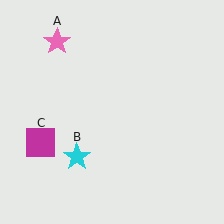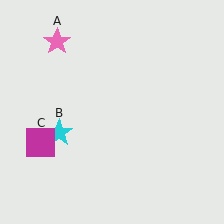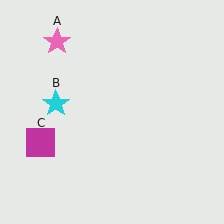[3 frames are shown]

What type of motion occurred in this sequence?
The cyan star (object B) rotated clockwise around the center of the scene.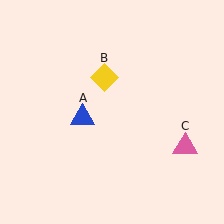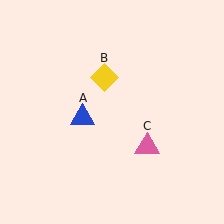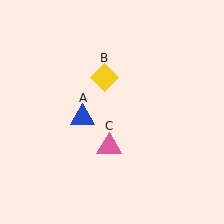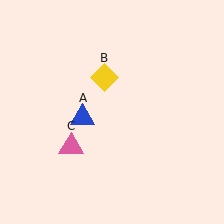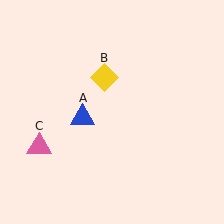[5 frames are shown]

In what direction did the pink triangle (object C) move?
The pink triangle (object C) moved left.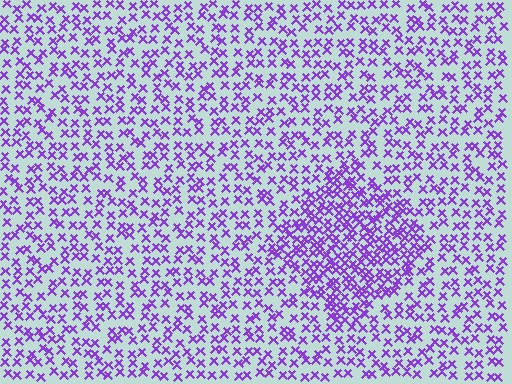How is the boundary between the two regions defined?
The boundary is defined by a change in element density (approximately 1.9x ratio). All elements are the same color, size, and shape.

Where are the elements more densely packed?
The elements are more densely packed inside the diamond boundary.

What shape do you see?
I see a diamond.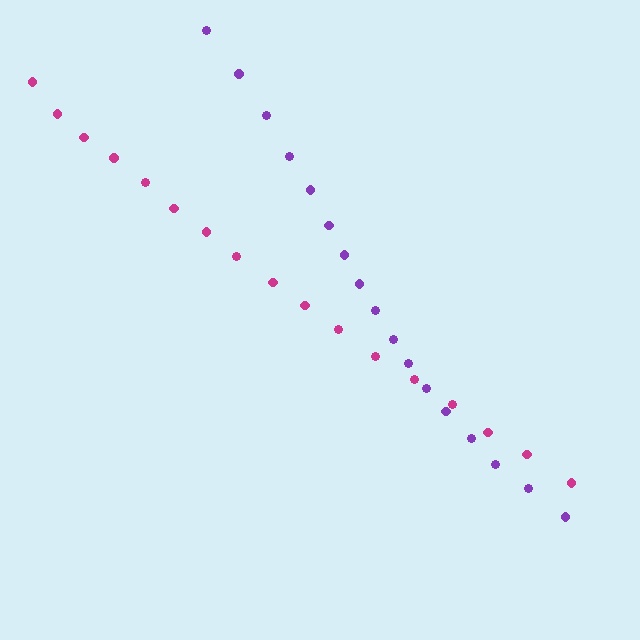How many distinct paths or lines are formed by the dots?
There are 2 distinct paths.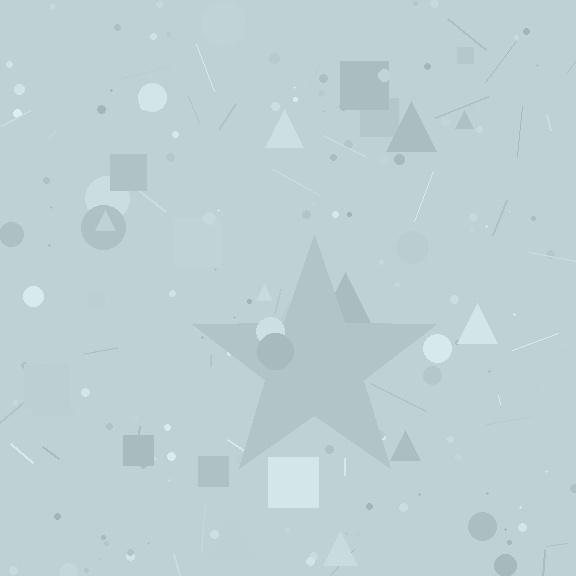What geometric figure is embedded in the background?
A star is embedded in the background.